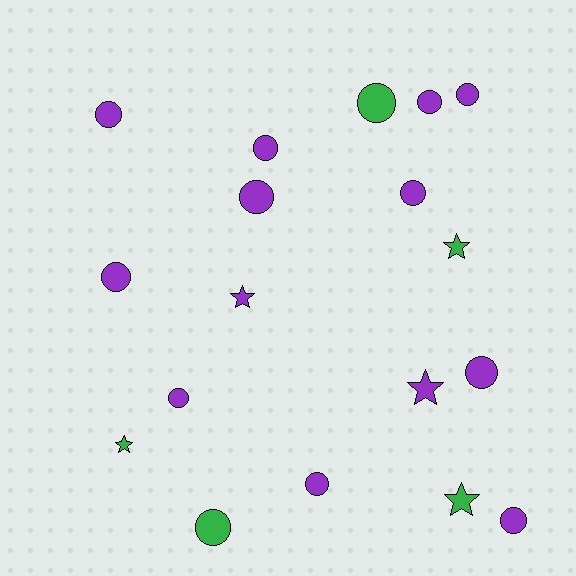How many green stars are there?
There are 3 green stars.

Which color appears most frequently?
Purple, with 13 objects.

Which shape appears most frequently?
Circle, with 13 objects.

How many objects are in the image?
There are 18 objects.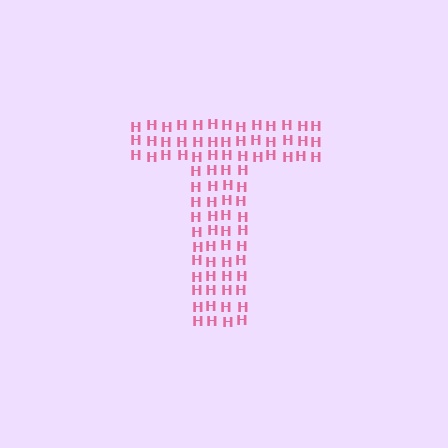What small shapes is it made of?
It is made of small letter H's.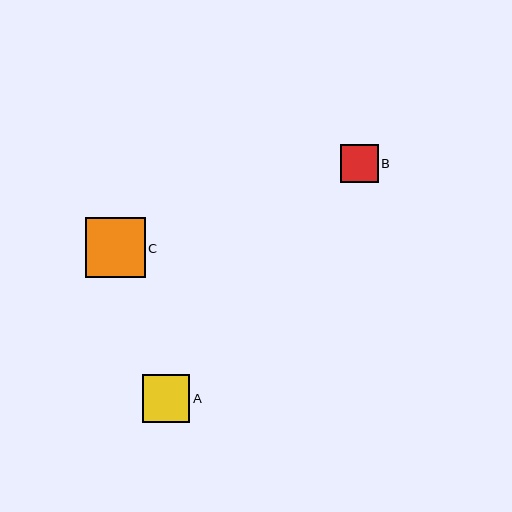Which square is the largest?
Square C is the largest with a size of approximately 60 pixels.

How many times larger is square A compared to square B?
Square A is approximately 1.2 times the size of square B.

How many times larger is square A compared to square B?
Square A is approximately 1.2 times the size of square B.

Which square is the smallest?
Square B is the smallest with a size of approximately 38 pixels.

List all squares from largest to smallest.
From largest to smallest: C, A, B.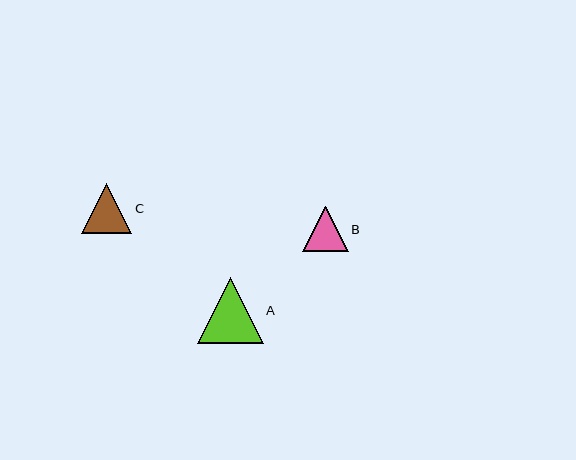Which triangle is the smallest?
Triangle B is the smallest with a size of approximately 45 pixels.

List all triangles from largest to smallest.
From largest to smallest: A, C, B.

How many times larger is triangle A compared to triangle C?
Triangle A is approximately 1.3 times the size of triangle C.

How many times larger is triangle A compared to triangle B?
Triangle A is approximately 1.4 times the size of triangle B.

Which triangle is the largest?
Triangle A is the largest with a size of approximately 65 pixels.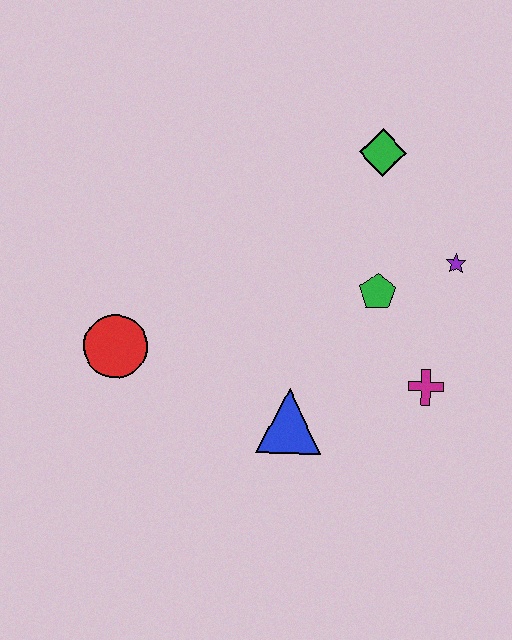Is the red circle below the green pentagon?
Yes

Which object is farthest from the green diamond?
The red circle is farthest from the green diamond.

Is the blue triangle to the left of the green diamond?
Yes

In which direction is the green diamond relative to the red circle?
The green diamond is to the right of the red circle.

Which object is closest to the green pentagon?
The purple star is closest to the green pentagon.